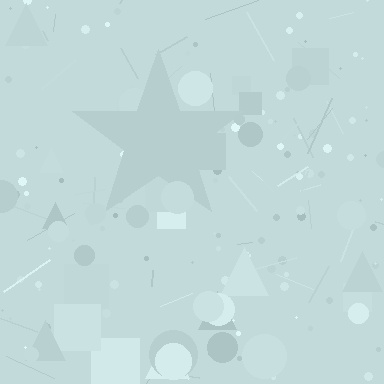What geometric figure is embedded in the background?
A star is embedded in the background.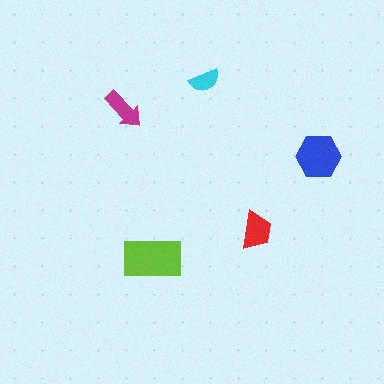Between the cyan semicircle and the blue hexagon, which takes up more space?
The blue hexagon.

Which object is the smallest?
The cyan semicircle.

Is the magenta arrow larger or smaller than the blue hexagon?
Smaller.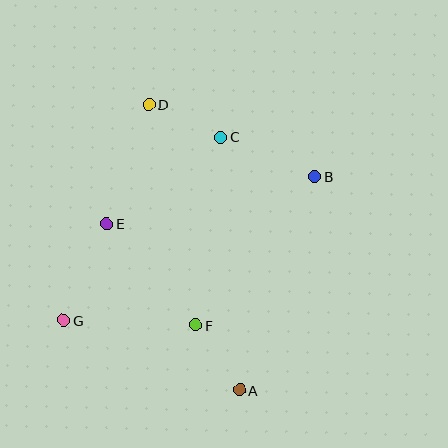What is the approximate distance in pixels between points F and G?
The distance between F and G is approximately 132 pixels.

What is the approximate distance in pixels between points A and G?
The distance between A and G is approximately 189 pixels.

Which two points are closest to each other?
Points A and F are closest to each other.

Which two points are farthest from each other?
Points A and D are farthest from each other.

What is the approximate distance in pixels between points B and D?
The distance between B and D is approximately 181 pixels.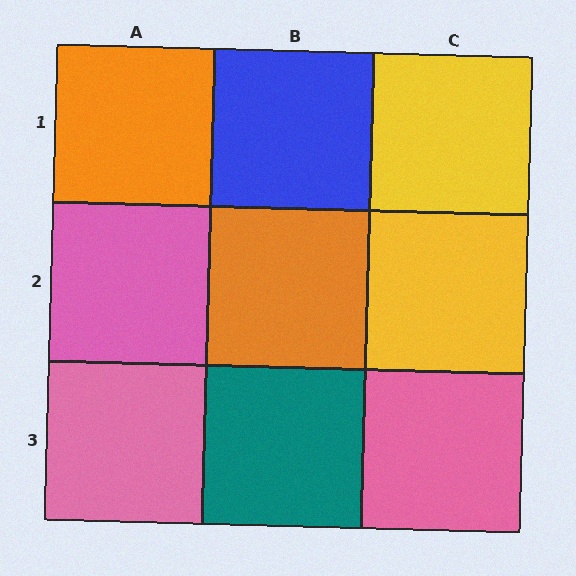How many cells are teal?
1 cell is teal.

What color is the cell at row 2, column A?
Pink.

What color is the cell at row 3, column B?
Teal.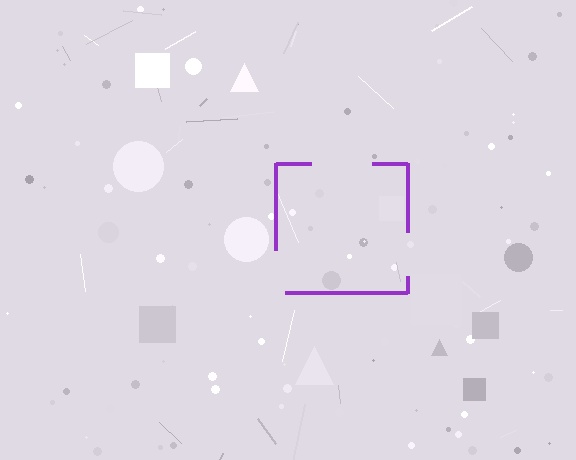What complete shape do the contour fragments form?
The contour fragments form a square.